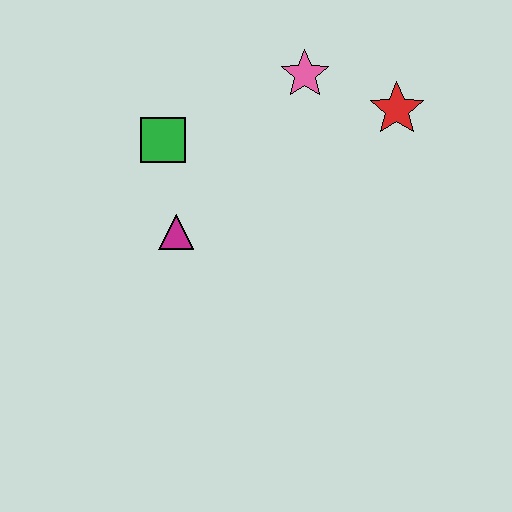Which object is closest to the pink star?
The red star is closest to the pink star.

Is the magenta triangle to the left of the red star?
Yes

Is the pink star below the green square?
No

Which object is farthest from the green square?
The red star is farthest from the green square.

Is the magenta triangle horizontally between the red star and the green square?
Yes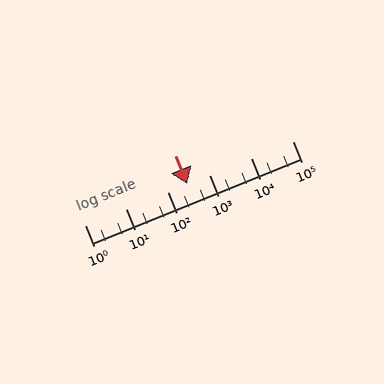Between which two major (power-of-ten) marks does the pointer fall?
The pointer is between 100 and 1000.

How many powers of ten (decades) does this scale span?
The scale spans 5 decades, from 1 to 100000.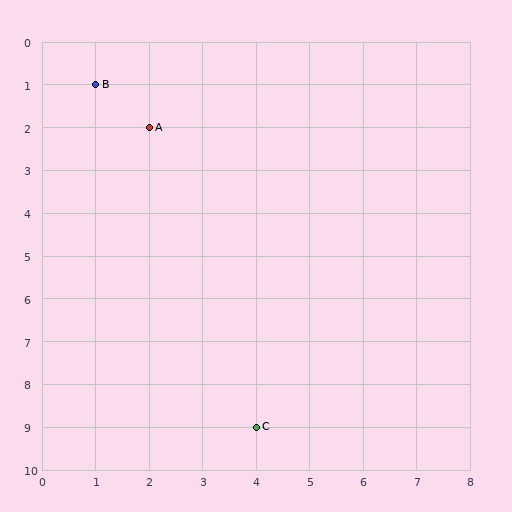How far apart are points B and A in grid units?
Points B and A are 1 column and 1 row apart (about 1.4 grid units diagonally).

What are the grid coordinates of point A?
Point A is at grid coordinates (2, 2).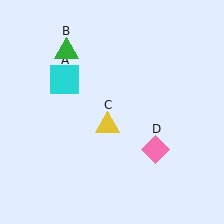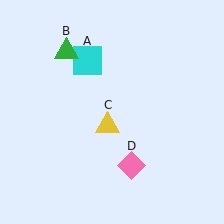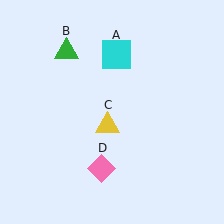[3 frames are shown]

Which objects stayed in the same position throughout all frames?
Green triangle (object B) and yellow triangle (object C) remained stationary.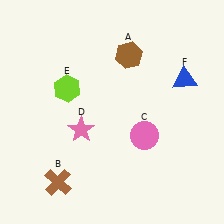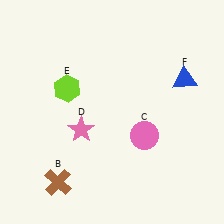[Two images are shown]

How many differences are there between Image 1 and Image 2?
There is 1 difference between the two images.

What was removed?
The brown hexagon (A) was removed in Image 2.